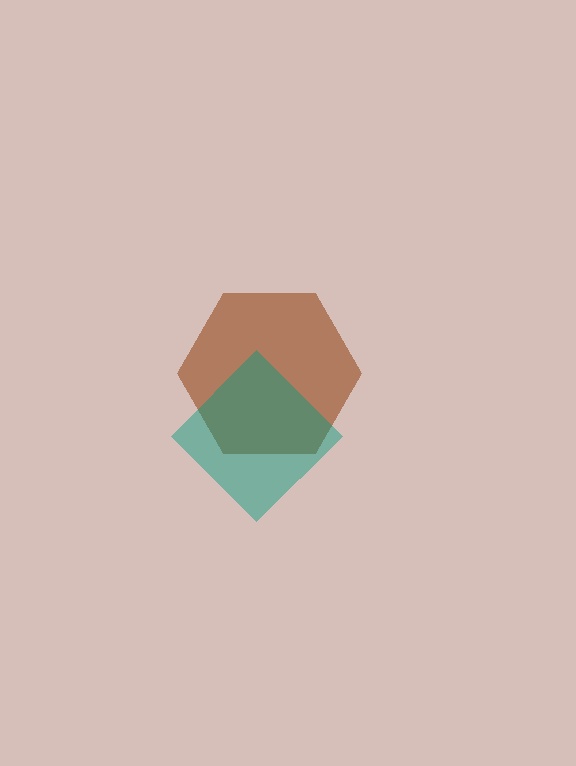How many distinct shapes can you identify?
There are 2 distinct shapes: a brown hexagon, a teal diamond.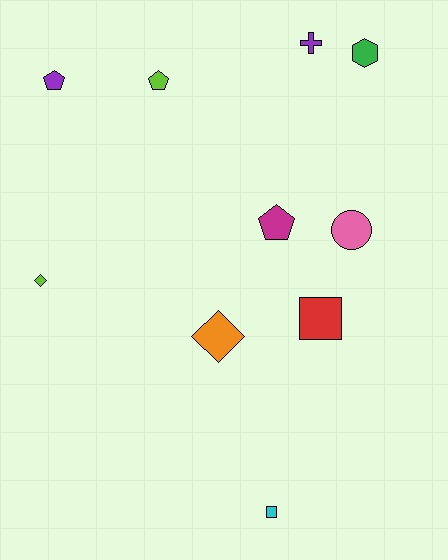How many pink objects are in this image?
There is 1 pink object.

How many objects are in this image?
There are 10 objects.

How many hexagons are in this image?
There is 1 hexagon.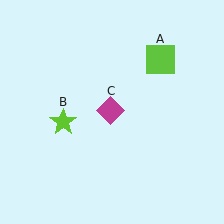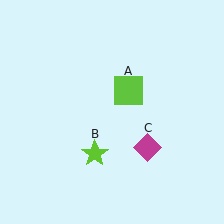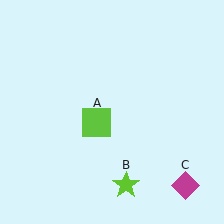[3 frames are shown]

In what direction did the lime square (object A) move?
The lime square (object A) moved down and to the left.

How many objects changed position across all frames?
3 objects changed position: lime square (object A), lime star (object B), magenta diamond (object C).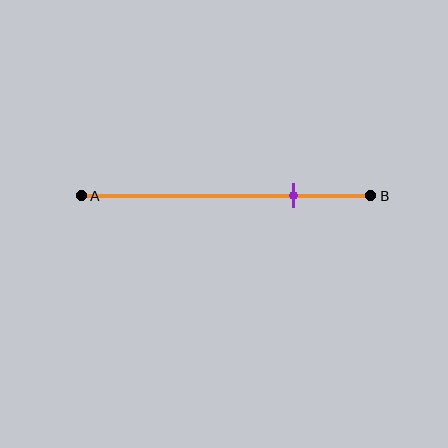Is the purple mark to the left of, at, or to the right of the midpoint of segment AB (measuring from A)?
The purple mark is to the right of the midpoint of segment AB.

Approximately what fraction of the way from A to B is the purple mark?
The purple mark is approximately 75% of the way from A to B.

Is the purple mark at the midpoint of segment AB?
No, the mark is at about 75% from A, not at the 50% midpoint.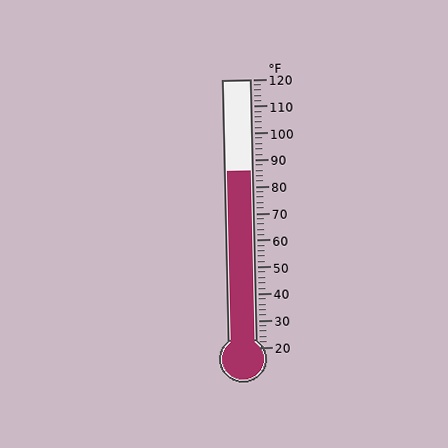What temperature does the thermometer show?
The thermometer shows approximately 86°F.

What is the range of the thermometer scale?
The thermometer scale ranges from 20°F to 120°F.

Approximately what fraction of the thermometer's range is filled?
The thermometer is filled to approximately 65% of its range.